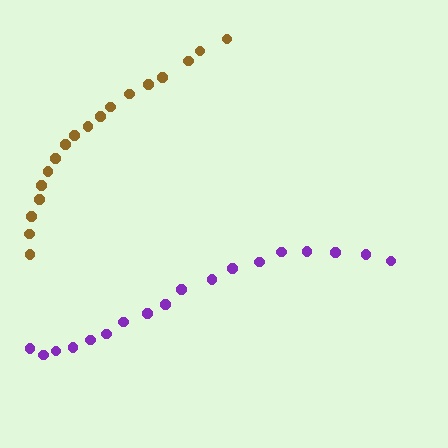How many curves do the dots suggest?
There are 2 distinct paths.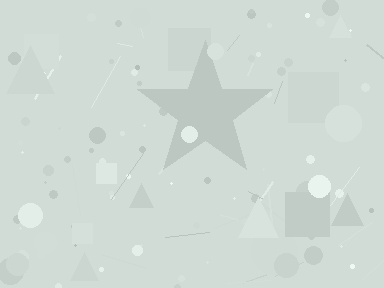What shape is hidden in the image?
A star is hidden in the image.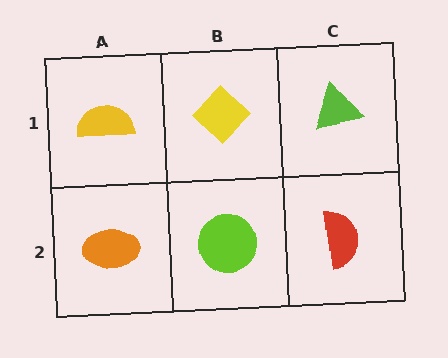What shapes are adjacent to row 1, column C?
A red semicircle (row 2, column C), a yellow diamond (row 1, column B).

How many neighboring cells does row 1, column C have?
2.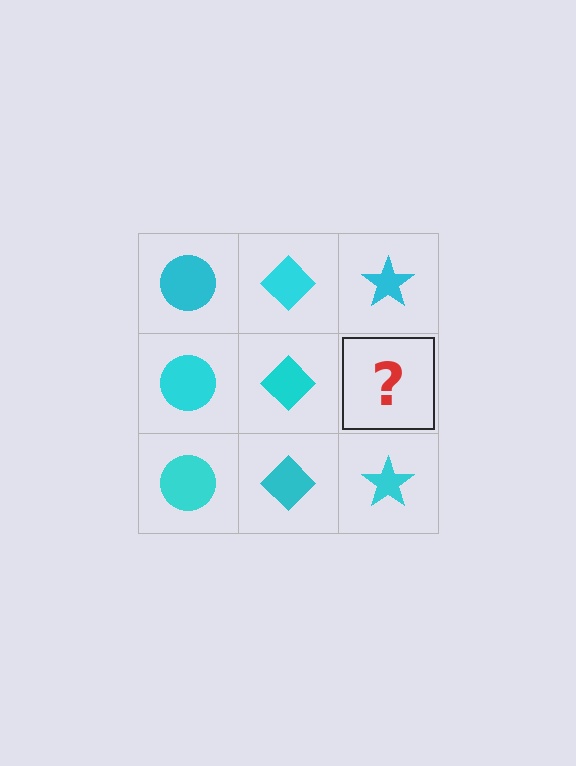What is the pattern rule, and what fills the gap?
The rule is that each column has a consistent shape. The gap should be filled with a cyan star.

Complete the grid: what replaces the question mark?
The question mark should be replaced with a cyan star.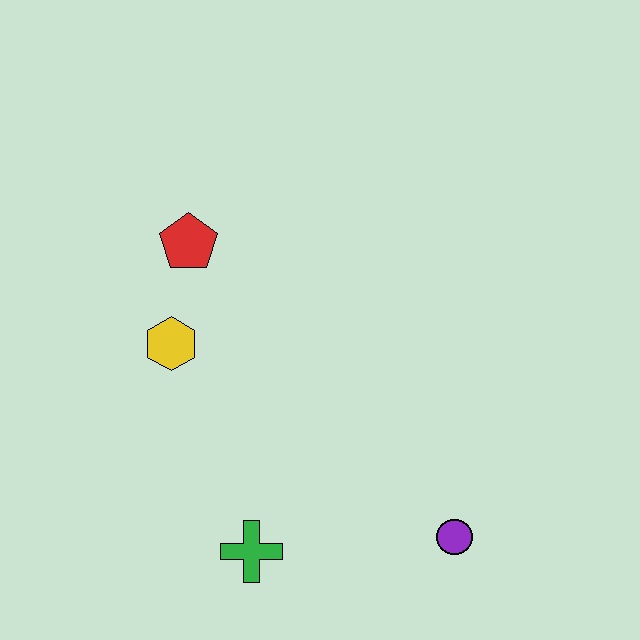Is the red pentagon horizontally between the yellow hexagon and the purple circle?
Yes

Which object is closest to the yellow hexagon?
The red pentagon is closest to the yellow hexagon.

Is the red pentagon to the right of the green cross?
No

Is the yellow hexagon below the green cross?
No